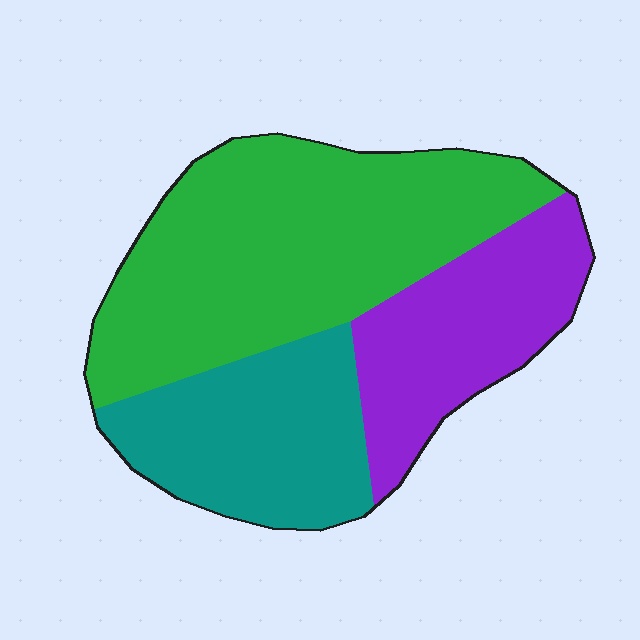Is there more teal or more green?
Green.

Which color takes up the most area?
Green, at roughly 50%.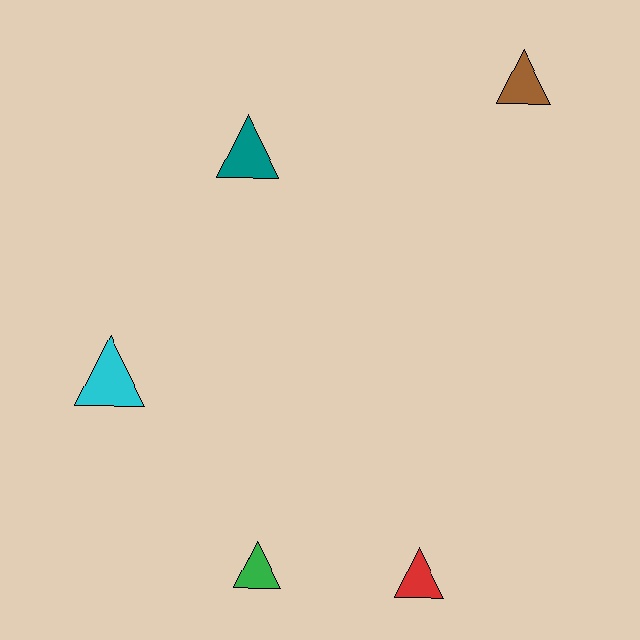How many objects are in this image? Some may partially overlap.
There are 5 objects.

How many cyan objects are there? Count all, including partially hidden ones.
There is 1 cyan object.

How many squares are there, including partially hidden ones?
There are no squares.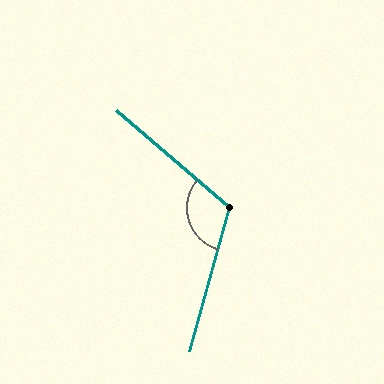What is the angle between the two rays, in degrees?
Approximately 115 degrees.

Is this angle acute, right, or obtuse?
It is obtuse.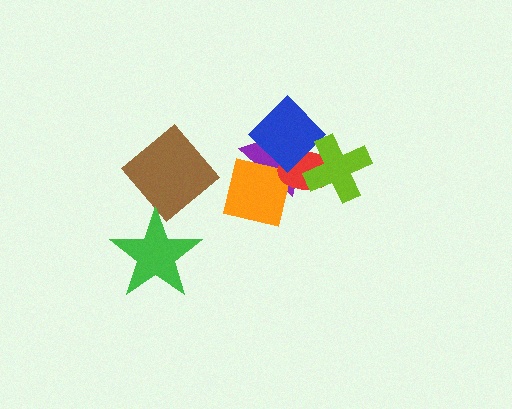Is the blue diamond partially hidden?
Yes, it is partially covered by another shape.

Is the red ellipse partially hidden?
Yes, it is partially covered by another shape.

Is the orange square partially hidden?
Yes, it is partially covered by another shape.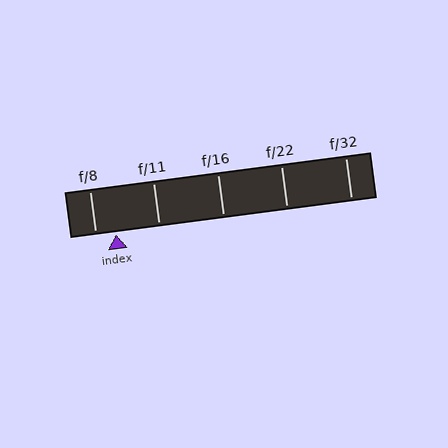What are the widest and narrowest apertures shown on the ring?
The widest aperture shown is f/8 and the narrowest is f/32.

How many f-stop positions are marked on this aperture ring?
There are 5 f-stop positions marked.